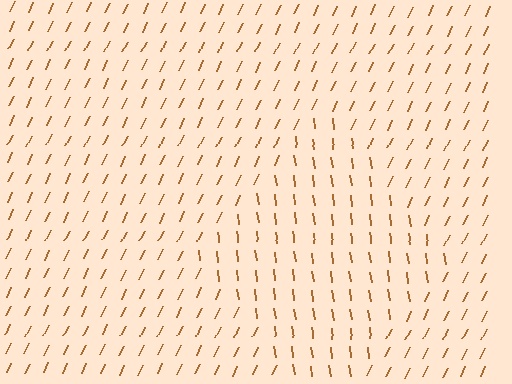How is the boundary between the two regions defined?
The boundary is defined purely by a change in line orientation (approximately 33 degrees difference). All lines are the same color and thickness.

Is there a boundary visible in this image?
Yes, there is a texture boundary formed by a change in line orientation.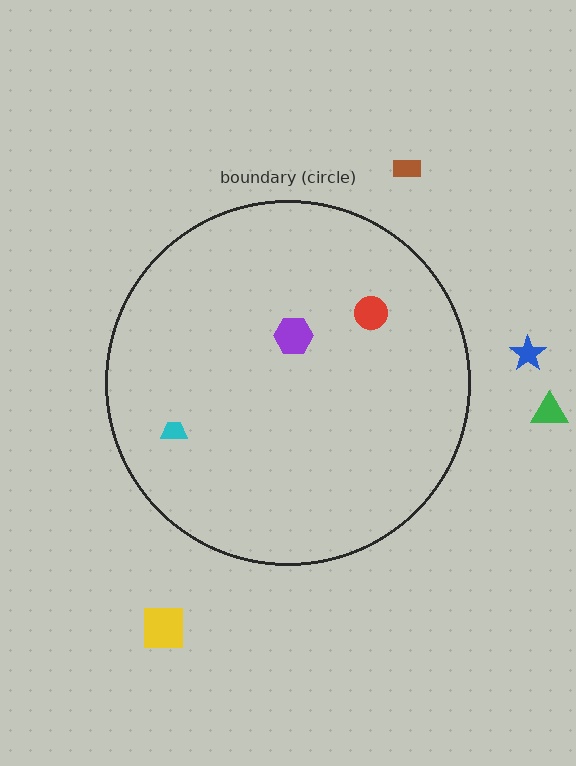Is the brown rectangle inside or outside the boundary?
Outside.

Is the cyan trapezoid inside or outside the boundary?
Inside.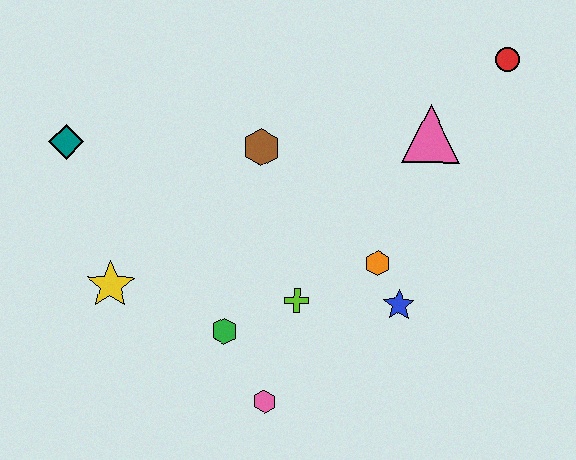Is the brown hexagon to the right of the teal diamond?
Yes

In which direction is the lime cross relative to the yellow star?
The lime cross is to the right of the yellow star.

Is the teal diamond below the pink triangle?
Yes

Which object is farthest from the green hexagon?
The red circle is farthest from the green hexagon.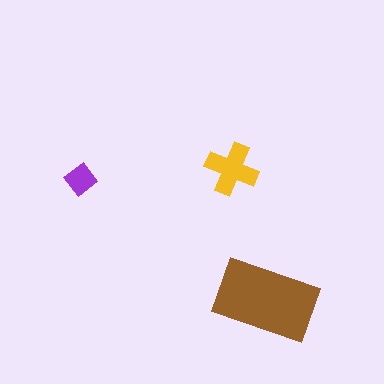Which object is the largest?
The brown rectangle.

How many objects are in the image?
There are 3 objects in the image.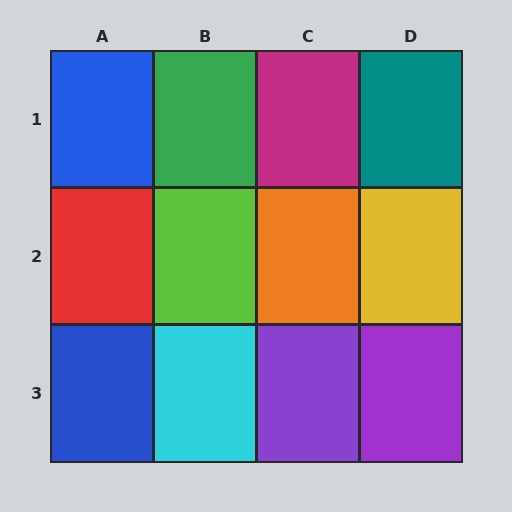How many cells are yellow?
1 cell is yellow.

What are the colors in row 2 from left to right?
Red, lime, orange, yellow.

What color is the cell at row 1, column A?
Blue.